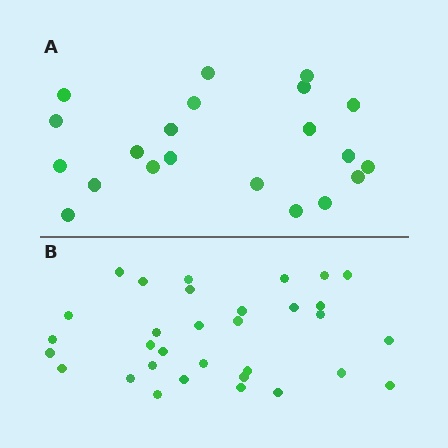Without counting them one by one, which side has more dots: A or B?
Region B (the bottom region) has more dots.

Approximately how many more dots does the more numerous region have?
Region B has roughly 12 or so more dots than region A.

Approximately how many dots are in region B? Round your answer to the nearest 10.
About 30 dots. (The exact count is 32, which rounds to 30.)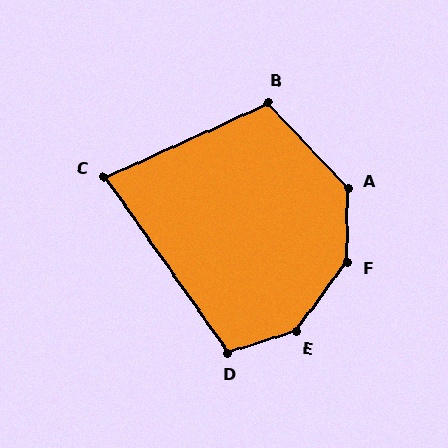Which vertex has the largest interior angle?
E, at approximately 145 degrees.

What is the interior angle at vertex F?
Approximately 144 degrees (obtuse).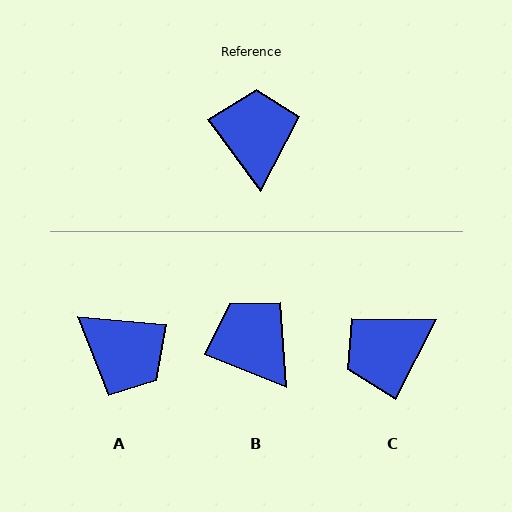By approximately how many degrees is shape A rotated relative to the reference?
Approximately 131 degrees clockwise.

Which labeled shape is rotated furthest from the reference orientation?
A, about 131 degrees away.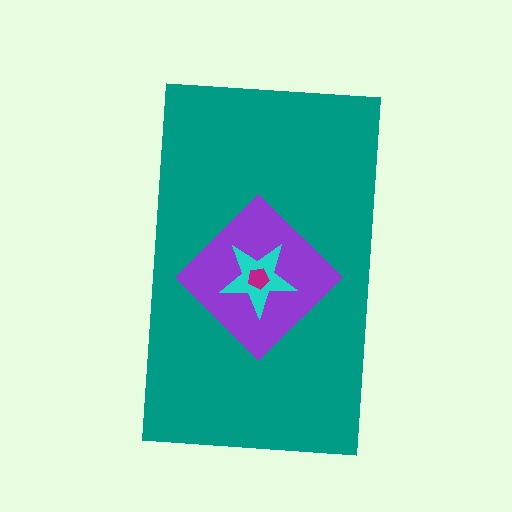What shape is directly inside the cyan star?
The magenta pentagon.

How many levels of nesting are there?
4.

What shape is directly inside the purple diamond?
The cyan star.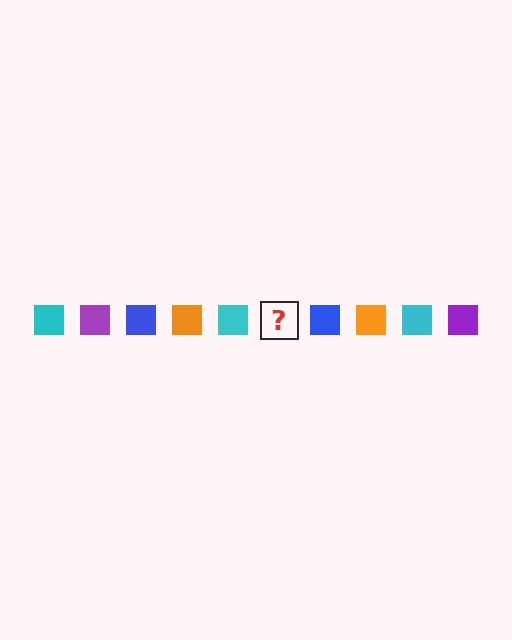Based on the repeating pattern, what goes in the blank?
The blank should be a purple square.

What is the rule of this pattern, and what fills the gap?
The rule is that the pattern cycles through cyan, purple, blue, orange squares. The gap should be filled with a purple square.